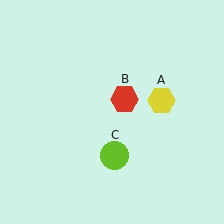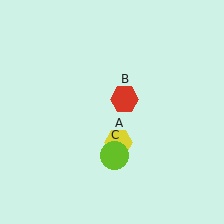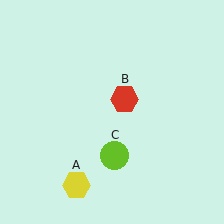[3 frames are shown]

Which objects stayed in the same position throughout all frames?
Red hexagon (object B) and lime circle (object C) remained stationary.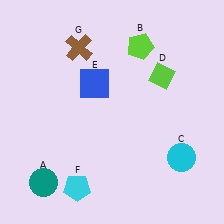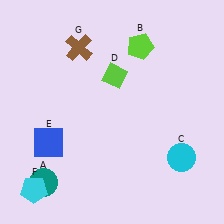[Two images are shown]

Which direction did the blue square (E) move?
The blue square (E) moved down.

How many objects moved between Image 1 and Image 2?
3 objects moved between the two images.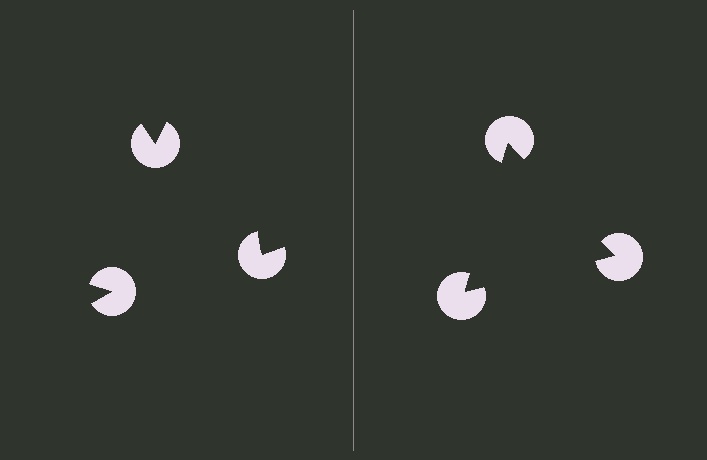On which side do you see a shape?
An illusory triangle appears on the right side. On the left side the wedge cuts are rotated, so no coherent shape forms.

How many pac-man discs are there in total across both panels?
6 — 3 on each side.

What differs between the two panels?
The pac-man discs are positioned identically on both sides; only the wedge orientations differ. On the right they align to a triangle; on the left they are misaligned.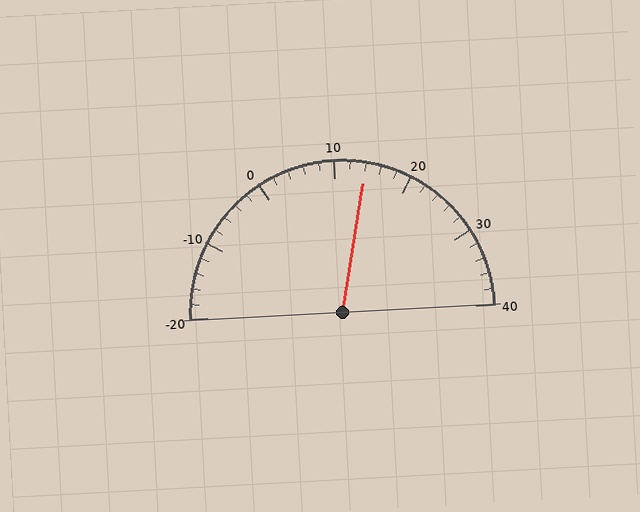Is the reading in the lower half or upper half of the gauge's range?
The reading is in the upper half of the range (-20 to 40).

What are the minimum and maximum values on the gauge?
The gauge ranges from -20 to 40.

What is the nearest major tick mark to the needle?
The nearest major tick mark is 10.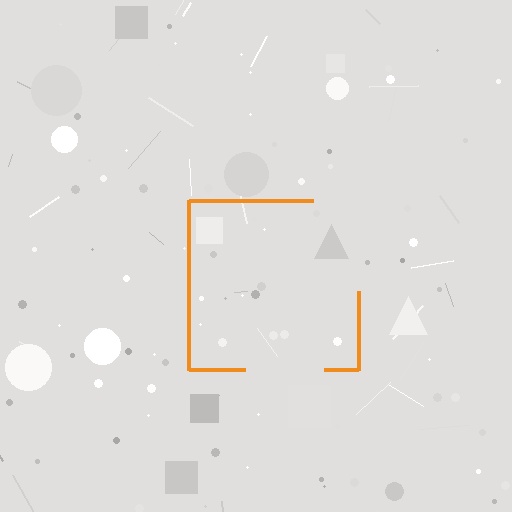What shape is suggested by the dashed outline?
The dashed outline suggests a square.